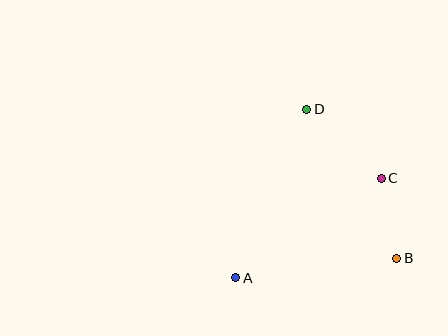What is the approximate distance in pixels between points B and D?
The distance between B and D is approximately 174 pixels.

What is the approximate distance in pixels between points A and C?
The distance between A and C is approximately 177 pixels.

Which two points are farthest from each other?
Points A and D are farthest from each other.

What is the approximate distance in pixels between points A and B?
The distance between A and B is approximately 162 pixels.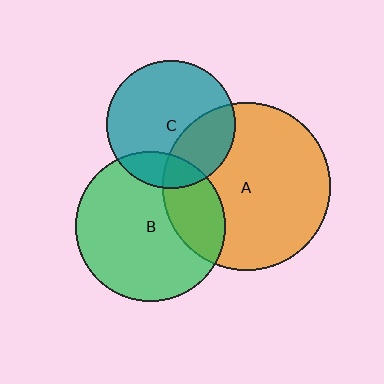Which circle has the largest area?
Circle A (orange).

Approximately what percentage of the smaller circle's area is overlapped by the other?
Approximately 25%.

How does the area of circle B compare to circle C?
Approximately 1.4 times.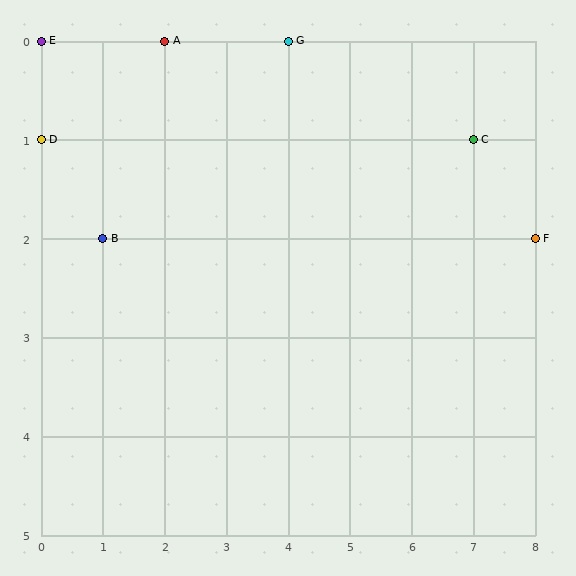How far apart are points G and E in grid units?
Points G and E are 4 columns apart.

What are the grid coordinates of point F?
Point F is at grid coordinates (8, 2).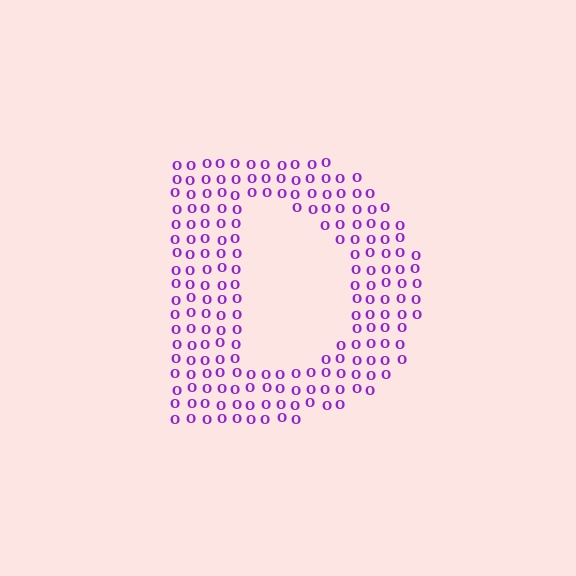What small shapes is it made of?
It is made of small letter O's.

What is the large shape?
The large shape is the letter D.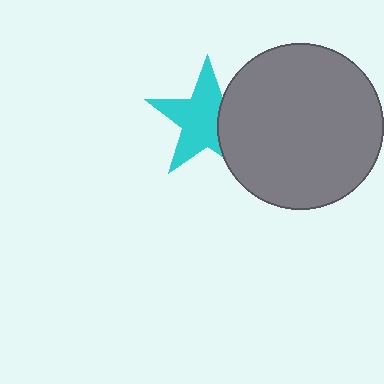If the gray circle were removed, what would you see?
You would see the complete cyan star.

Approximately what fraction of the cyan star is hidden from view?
Roughly 32% of the cyan star is hidden behind the gray circle.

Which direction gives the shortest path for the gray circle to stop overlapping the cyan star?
Moving right gives the shortest separation.